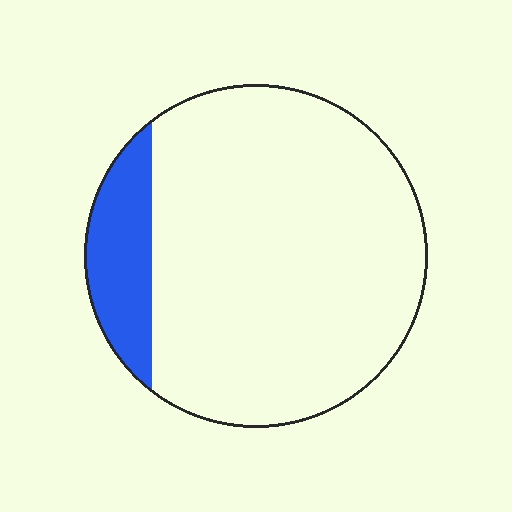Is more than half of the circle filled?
No.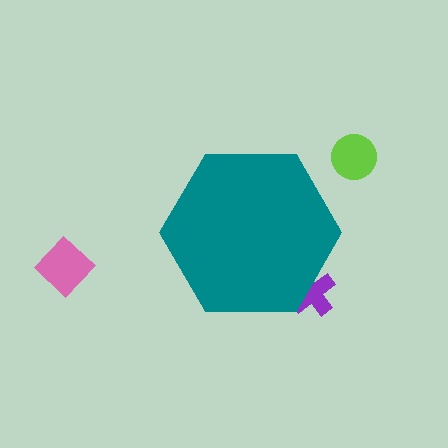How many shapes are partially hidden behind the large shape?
1 shape is partially hidden.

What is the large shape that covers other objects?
A teal hexagon.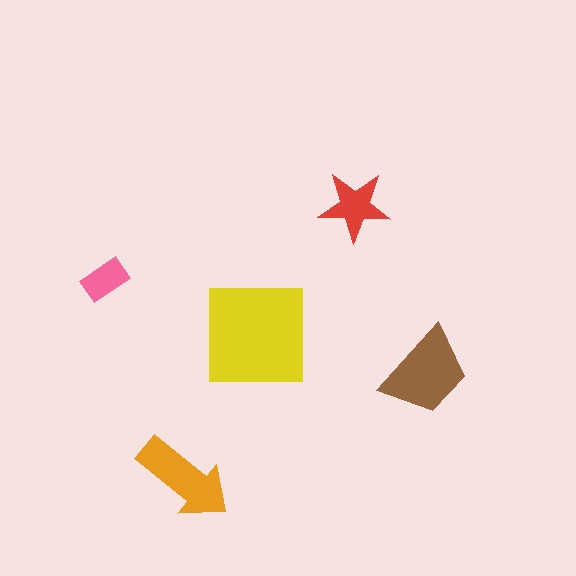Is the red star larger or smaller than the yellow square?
Smaller.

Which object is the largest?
The yellow square.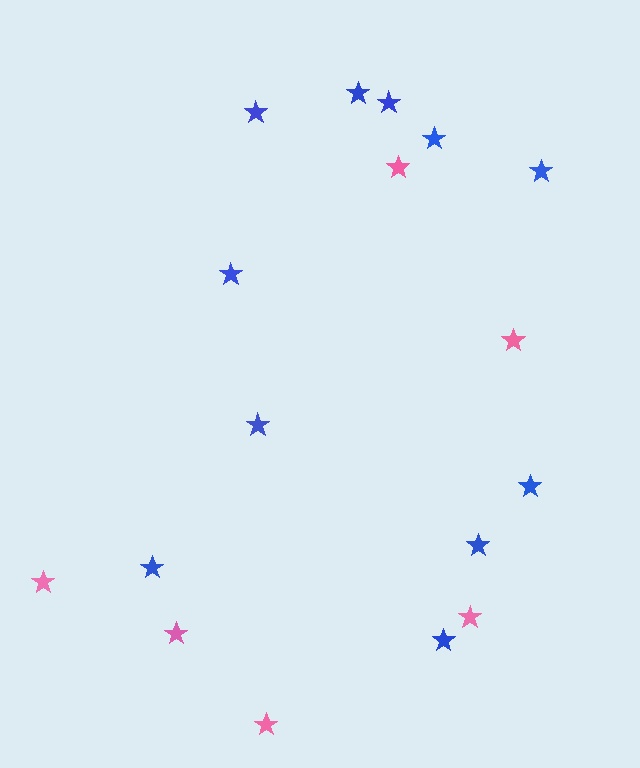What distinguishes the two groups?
There are 2 groups: one group of blue stars (11) and one group of pink stars (6).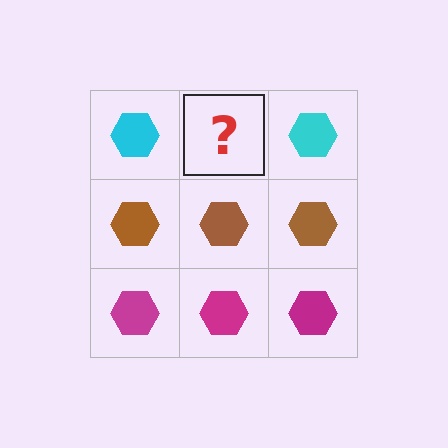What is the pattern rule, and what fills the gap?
The rule is that each row has a consistent color. The gap should be filled with a cyan hexagon.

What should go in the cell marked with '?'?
The missing cell should contain a cyan hexagon.